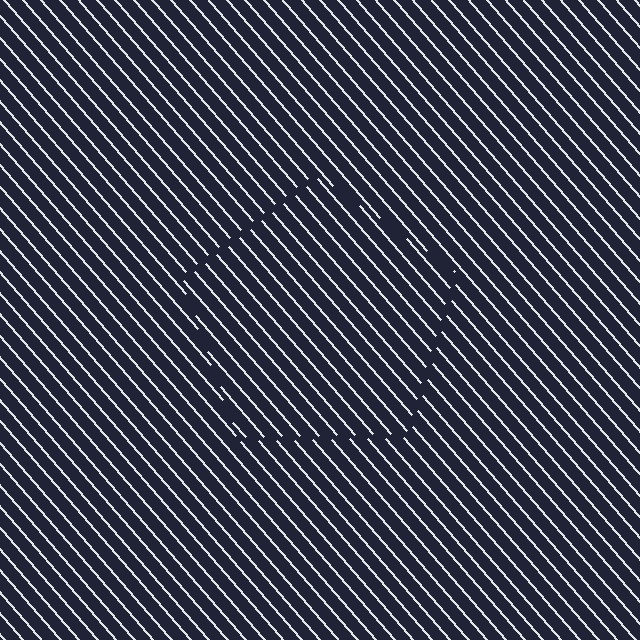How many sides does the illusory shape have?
5 sides — the line-ends trace a pentagon.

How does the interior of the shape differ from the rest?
The interior of the shape contains the same grating, shifted by half a period — the contour is defined by the phase discontinuity where line-ends from the inner and outer gratings abut.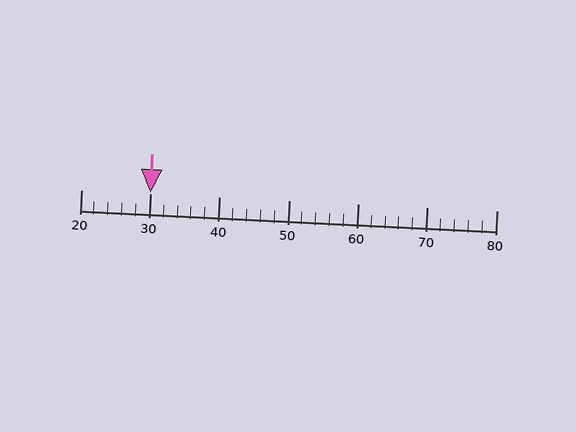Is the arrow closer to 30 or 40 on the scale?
The arrow is closer to 30.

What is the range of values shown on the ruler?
The ruler shows values from 20 to 80.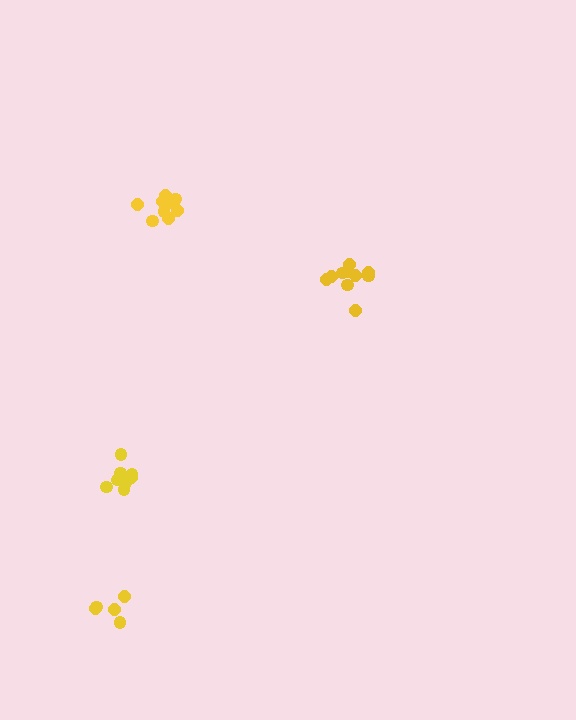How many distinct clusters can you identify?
There are 4 distinct clusters.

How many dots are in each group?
Group 1: 10 dots, Group 2: 10 dots, Group 3: 5 dots, Group 4: 8 dots (33 total).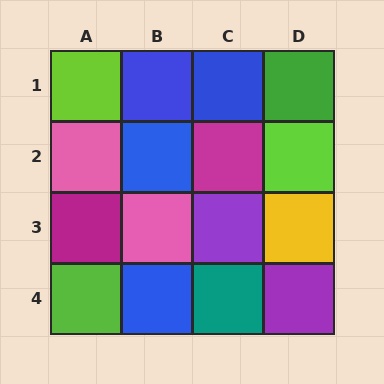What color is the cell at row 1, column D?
Green.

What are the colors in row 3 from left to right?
Magenta, pink, purple, yellow.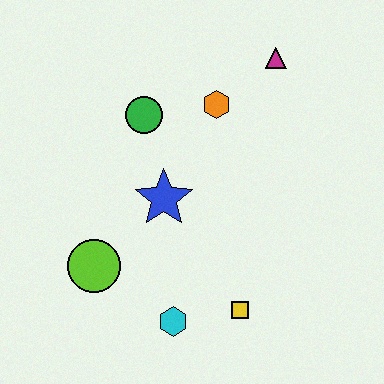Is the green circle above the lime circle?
Yes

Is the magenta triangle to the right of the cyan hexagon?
Yes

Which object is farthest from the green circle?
The yellow square is farthest from the green circle.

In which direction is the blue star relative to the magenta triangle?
The blue star is below the magenta triangle.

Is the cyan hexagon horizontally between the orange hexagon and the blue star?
Yes